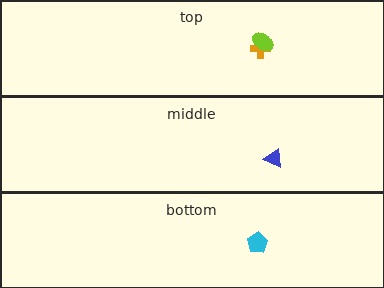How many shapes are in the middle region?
1.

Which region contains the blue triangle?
The middle region.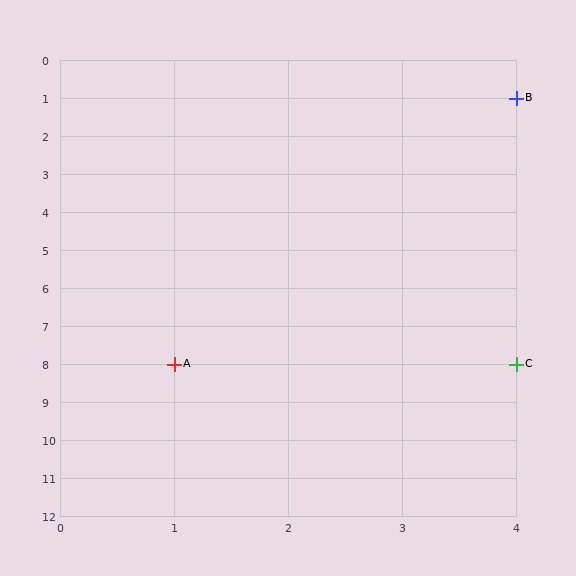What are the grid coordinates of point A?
Point A is at grid coordinates (1, 8).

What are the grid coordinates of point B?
Point B is at grid coordinates (4, 1).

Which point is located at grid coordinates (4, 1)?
Point B is at (4, 1).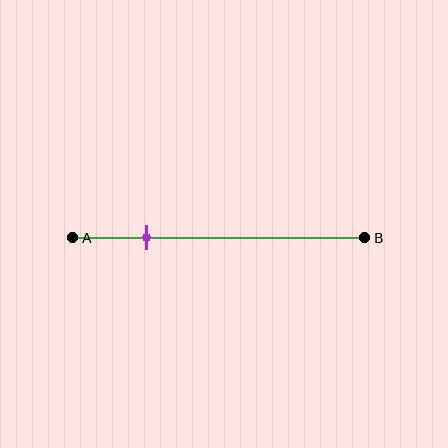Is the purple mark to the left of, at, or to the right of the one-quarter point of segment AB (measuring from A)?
The purple mark is approximately at the one-quarter point of segment AB.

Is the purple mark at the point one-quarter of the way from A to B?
Yes, the mark is approximately at the one-quarter point.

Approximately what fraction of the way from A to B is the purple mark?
The purple mark is approximately 25% of the way from A to B.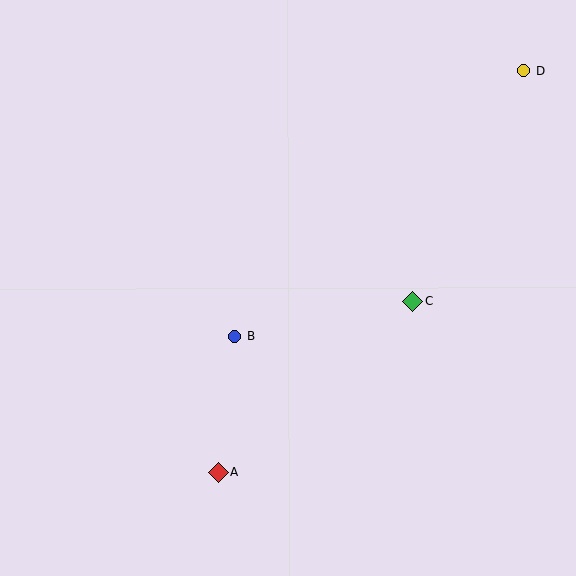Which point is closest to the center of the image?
Point B at (235, 336) is closest to the center.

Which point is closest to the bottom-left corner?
Point A is closest to the bottom-left corner.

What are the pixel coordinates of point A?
Point A is at (218, 472).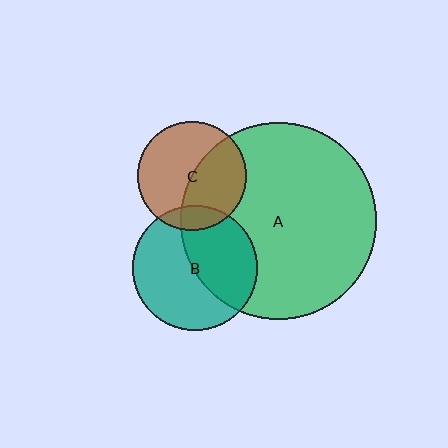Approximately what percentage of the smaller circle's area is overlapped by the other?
Approximately 45%.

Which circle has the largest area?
Circle A (green).